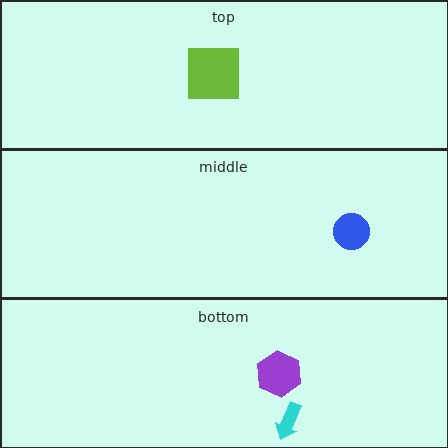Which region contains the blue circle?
The middle region.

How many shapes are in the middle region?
1.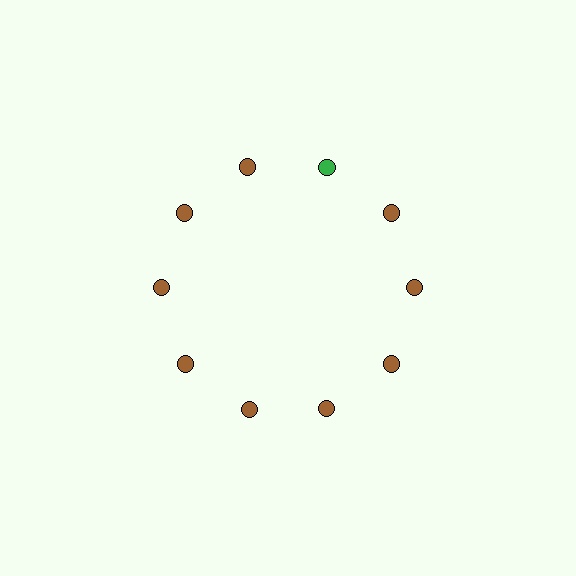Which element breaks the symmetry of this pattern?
The green circle at roughly the 1 o'clock position breaks the symmetry. All other shapes are brown circles.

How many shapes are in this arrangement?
There are 10 shapes arranged in a ring pattern.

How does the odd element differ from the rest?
It has a different color: green instead of brown.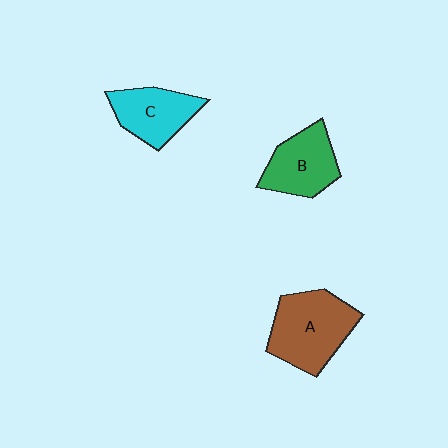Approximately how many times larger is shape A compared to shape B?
Approximately 1.3 times.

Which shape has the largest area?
Shape A (brown).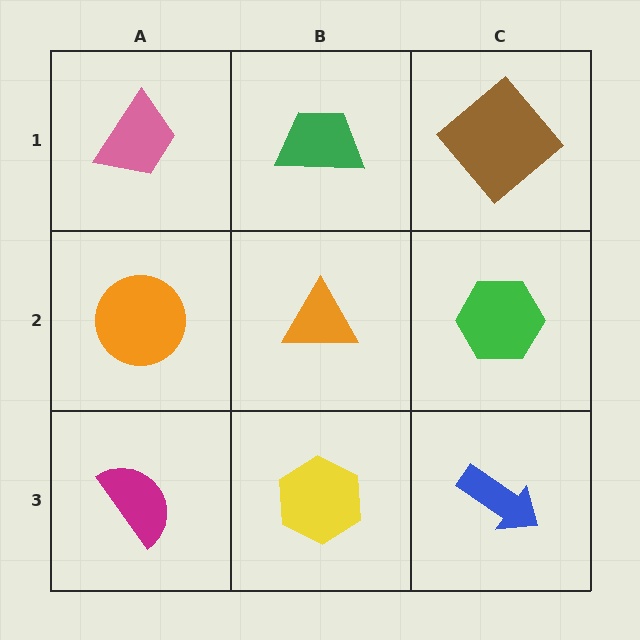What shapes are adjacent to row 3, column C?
A green hexagon (row 2, column C), a yellow hexagon (row 3, column B).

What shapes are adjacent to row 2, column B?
A green trapezoid (row 1, column B), a yellow hexagon (row 3, column B), an orange circle (row 2, column A), a green hexagon (row 2, column C).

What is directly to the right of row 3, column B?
A blue arrow.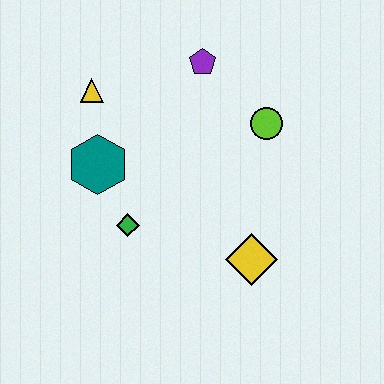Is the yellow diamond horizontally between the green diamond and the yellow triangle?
No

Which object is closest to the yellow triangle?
The teal hexagon is closest to the yellow triangle.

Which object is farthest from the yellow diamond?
The yellow triangle is farthest from the yellow diamond.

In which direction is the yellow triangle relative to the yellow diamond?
The yellow triangle is above the yellow diamond.